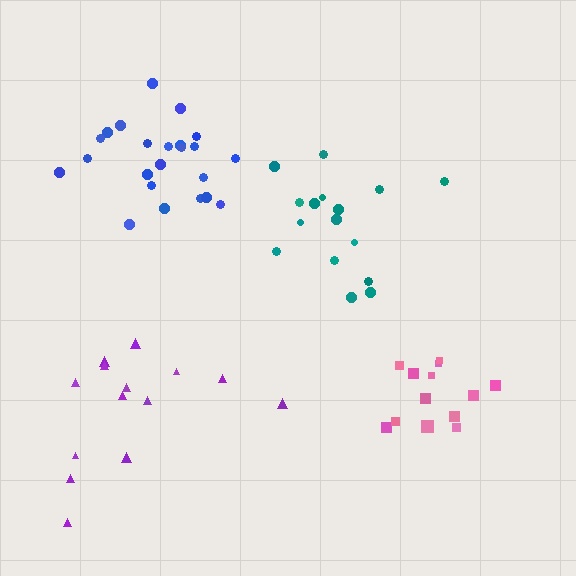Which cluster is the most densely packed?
Pink.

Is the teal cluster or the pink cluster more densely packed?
Pink.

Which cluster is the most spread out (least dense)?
Purple.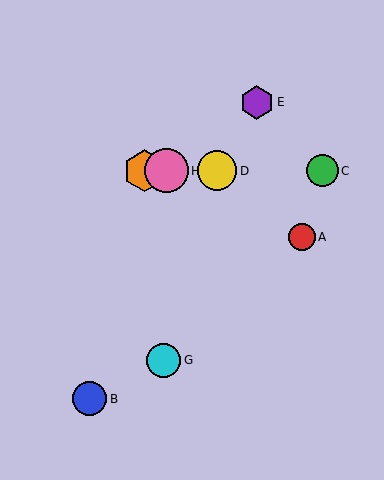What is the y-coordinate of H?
Object H is at y≈171.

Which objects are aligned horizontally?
Objects C, D, F, H are aligned horizontally.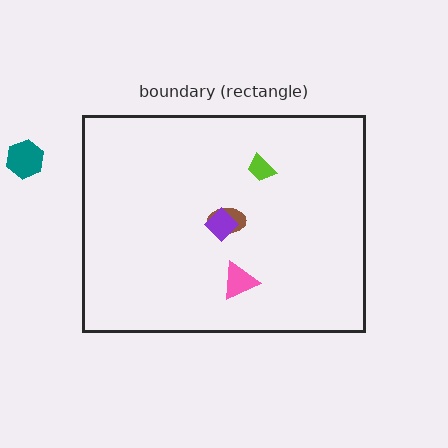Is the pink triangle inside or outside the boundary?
Inside.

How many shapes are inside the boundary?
4 inside, 1 outside.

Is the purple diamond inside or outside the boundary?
Inside.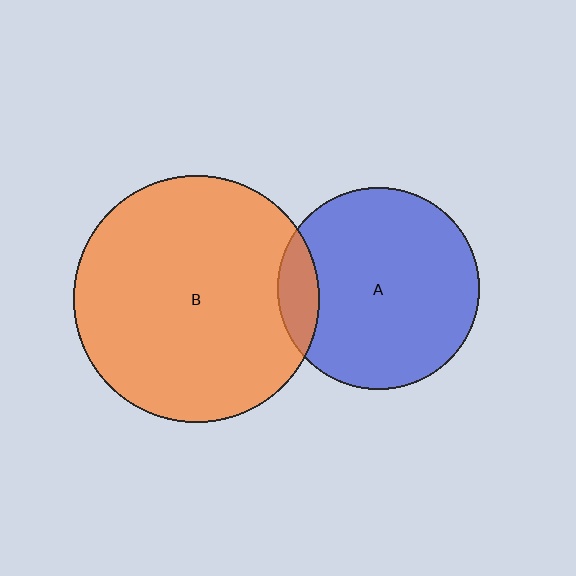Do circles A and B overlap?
Yes.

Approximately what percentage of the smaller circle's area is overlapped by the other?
Approximately 10%.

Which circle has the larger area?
Circle B (orange).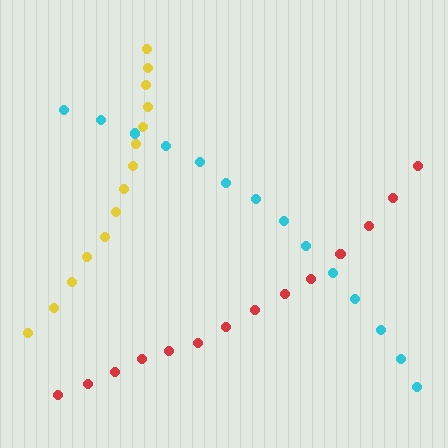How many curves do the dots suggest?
There are 3 distinct paths.